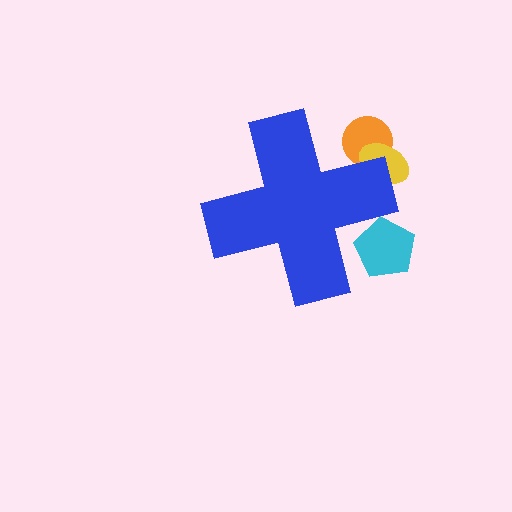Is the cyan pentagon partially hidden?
Yes, the cyan pentagon is partially hidden behind the blue cross.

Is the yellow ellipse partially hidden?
Yes, the yellow ellipse is partially hidden behind the blue cross.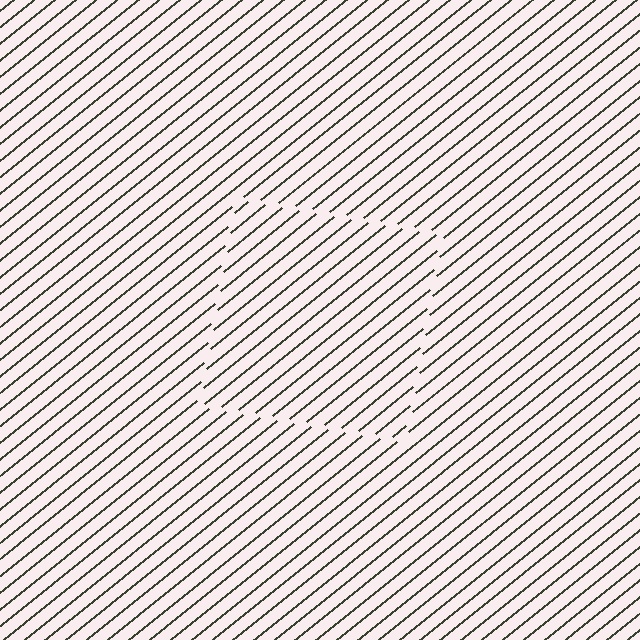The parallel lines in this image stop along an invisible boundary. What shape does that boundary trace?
An illusory square. The interior of the shape contains the same grating, shifted by half a period — the contour is defined by the phase discontinuity where line-ends from the inner and outer gratings abut.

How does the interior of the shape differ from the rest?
The interior of the shape contains the same grating, shifted by half a period — the contour is defined by the phase discontinuity where line-ends from the inner and outer gratings abut.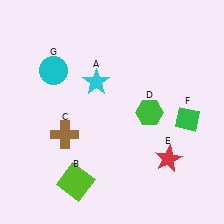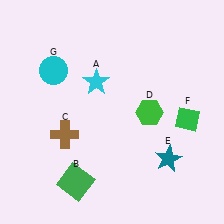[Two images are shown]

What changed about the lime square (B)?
In Image 1, B is lime. In Image 2, it changed to green.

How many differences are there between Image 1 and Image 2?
There are 2 differences between the two images.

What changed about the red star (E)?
In Image 1, E is red. In Image 2, it changed to teal.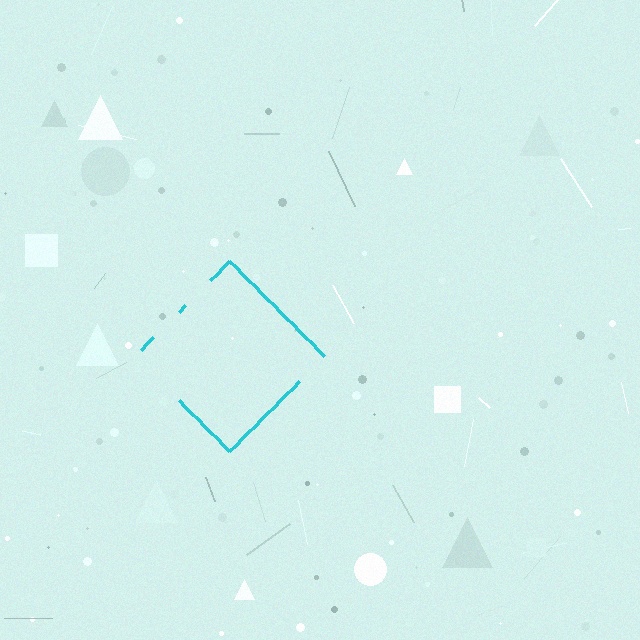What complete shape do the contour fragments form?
The contour fragments form a diamond.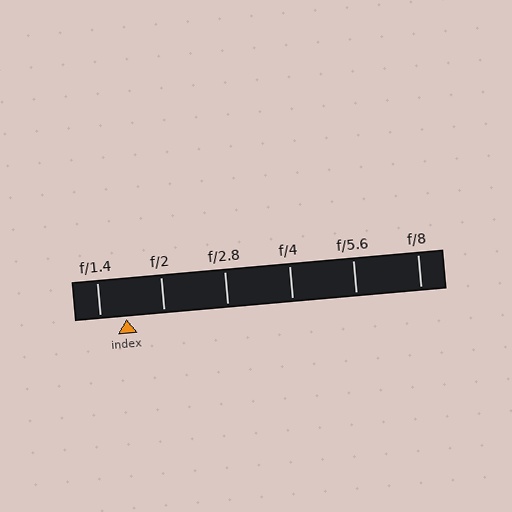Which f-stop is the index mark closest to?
The index mark is closest to f/1.4.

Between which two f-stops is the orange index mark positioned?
The index mark is between f/1.4 and f/2.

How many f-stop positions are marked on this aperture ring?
There are 6 f-stop positions marked.